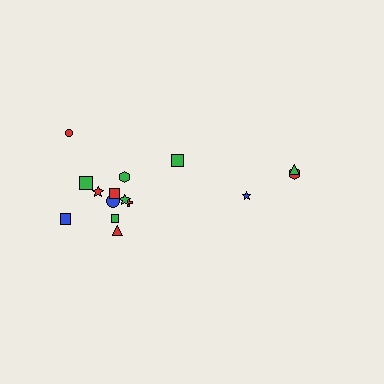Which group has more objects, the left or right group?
The left group.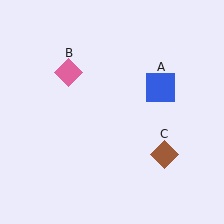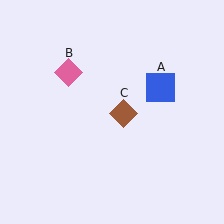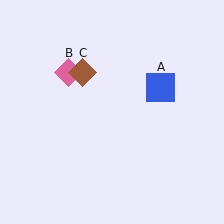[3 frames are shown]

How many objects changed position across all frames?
1 object changed position: brown diamond (object C).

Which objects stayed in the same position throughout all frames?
Blue square (object A) and pink diamond (object B) remained stationary.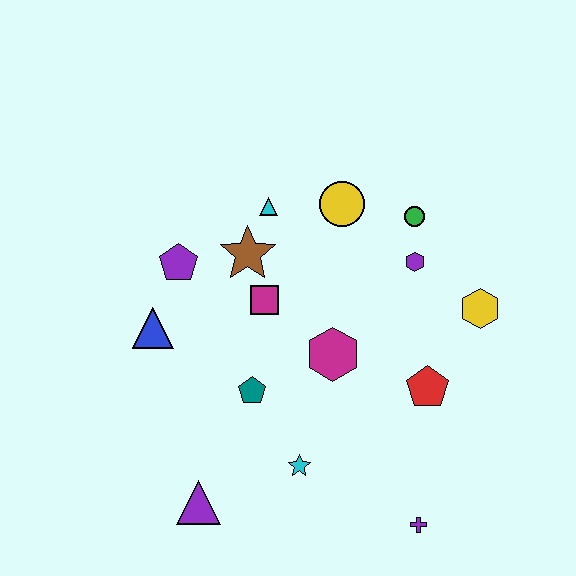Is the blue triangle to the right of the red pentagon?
No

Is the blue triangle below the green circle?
Yes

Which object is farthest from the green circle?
The purple triangle is farthest from the green circle.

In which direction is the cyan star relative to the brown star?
The cyan star is below the brown star.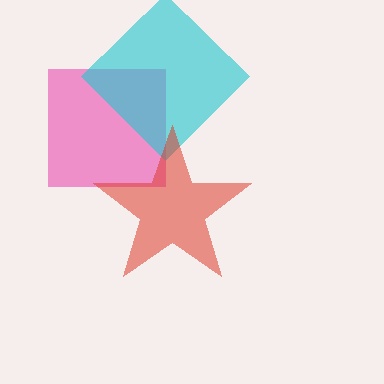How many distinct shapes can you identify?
There are 3 distinct shapes: a pink square, a cyan diamond, a red star.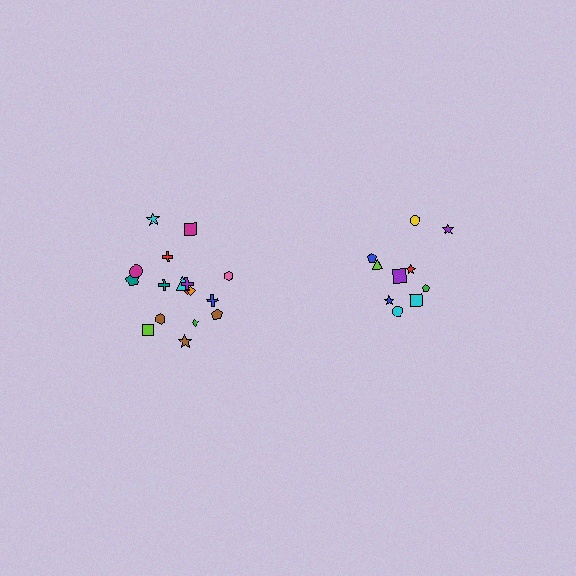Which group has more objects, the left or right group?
The left group.